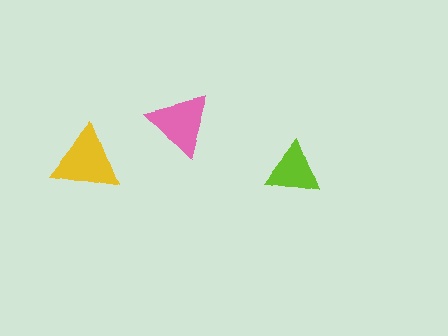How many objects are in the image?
There are 3 objects in the image.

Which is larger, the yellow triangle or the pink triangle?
The yellow one.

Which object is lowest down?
The lime triangle is bottommost.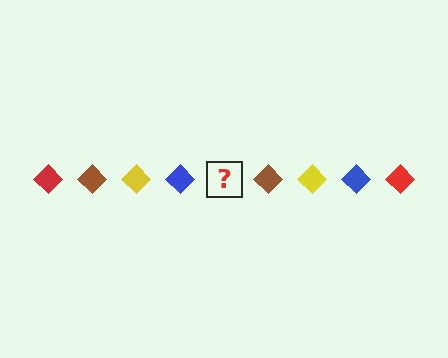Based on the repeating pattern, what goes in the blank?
The blank should be a red diamond.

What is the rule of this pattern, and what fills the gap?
The rule is that the pattern cycles through red, brown, yellow, blue diamonds. The gap should be filled with a red diamond.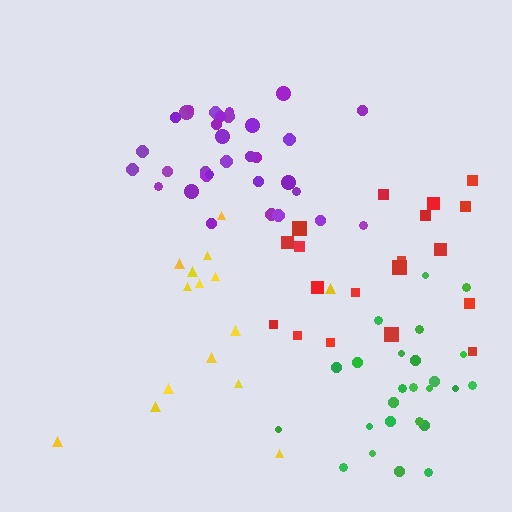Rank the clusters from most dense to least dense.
purple, green, red, yellow.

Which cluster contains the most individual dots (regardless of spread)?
Purple (32).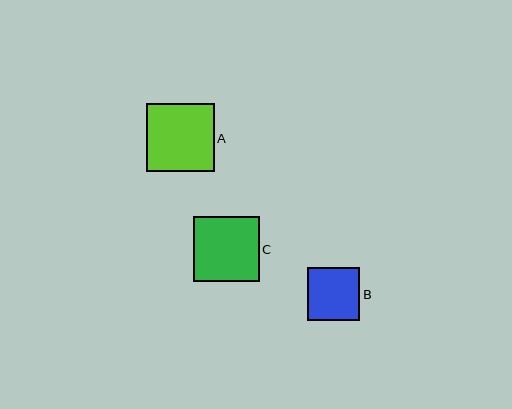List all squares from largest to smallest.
From largest to smallest: A, C, B.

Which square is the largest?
Square A is the largest with a size of approximately 68 pixels.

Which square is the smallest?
Square B is the smallest with a size of approximately 53 pixels.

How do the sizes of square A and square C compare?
Square A and square C are approximately the same size.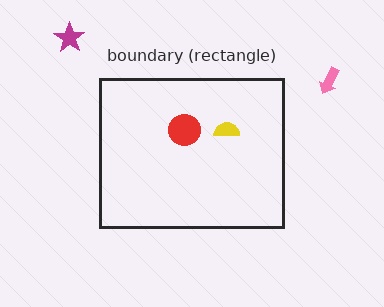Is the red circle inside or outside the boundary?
Inside.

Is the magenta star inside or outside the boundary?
Outside.